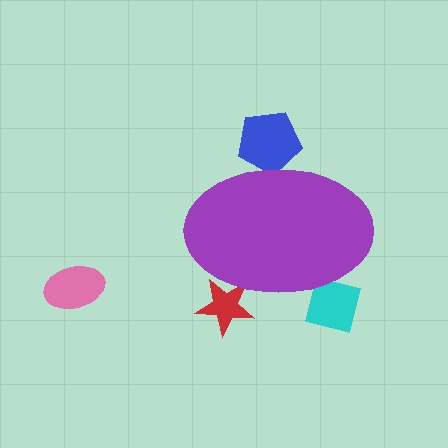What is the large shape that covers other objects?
A purple ellipse.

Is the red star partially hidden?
Yes, the red star is partially hidden behind the purple ellipse.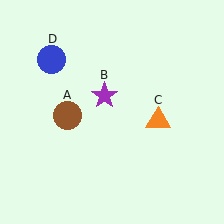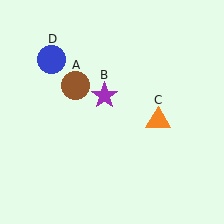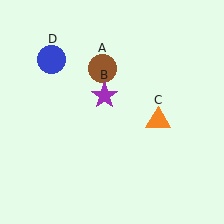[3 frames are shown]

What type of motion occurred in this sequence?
The brown circle (object A) rotated clockwise around the center of the scene.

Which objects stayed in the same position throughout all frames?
Purple star (object B) and orange triangle (object C) and blue circle (object D) remained stationary.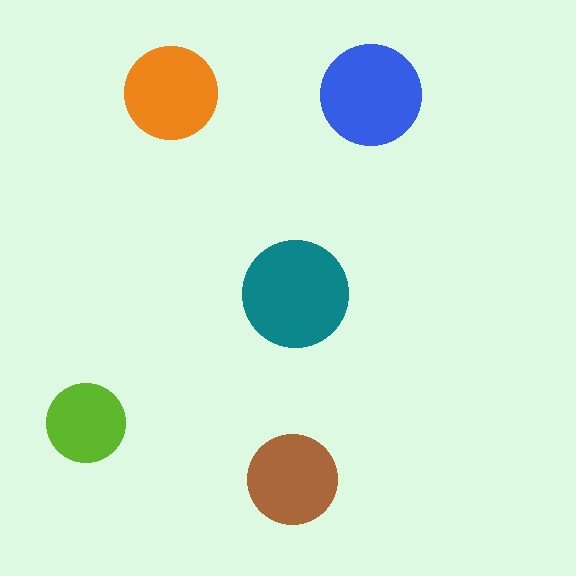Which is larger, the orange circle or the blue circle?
The blue one.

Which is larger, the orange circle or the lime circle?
The orange one.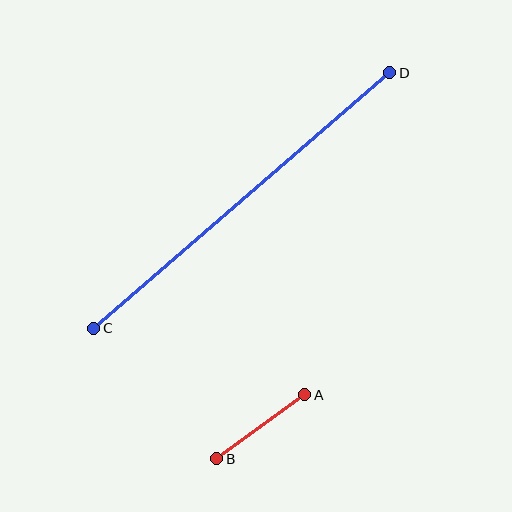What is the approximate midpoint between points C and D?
The midpoint is at approximately (242, 200) pixels.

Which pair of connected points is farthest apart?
Points C and D are farthest apart.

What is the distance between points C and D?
The distance is approximately 391 pixels.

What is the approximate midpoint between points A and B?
The midpoint is at approximately (261, 427) pixels.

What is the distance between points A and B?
The distance is approximately 109 pixels.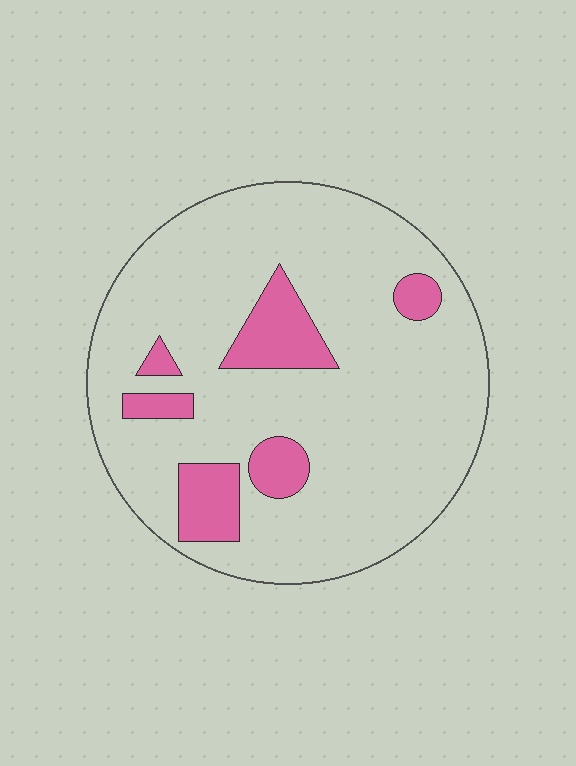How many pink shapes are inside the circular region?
6.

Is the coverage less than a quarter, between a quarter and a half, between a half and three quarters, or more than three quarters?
Less than a quarter.